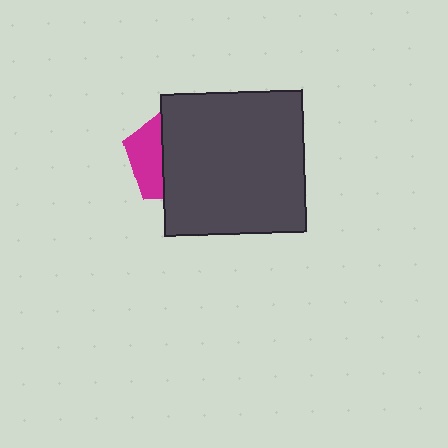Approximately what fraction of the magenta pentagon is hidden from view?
Roughly 66% of the magenta pentagon is hidden behind the dark gray square.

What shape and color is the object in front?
The object in front is a dark gray square.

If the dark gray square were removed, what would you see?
You would see the complete magenta pentagon.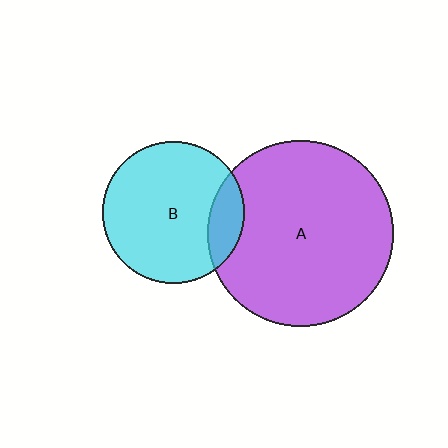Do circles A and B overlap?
Yes.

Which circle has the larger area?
Circle A (purple).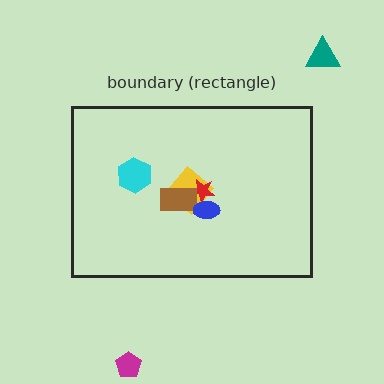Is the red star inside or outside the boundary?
Inside.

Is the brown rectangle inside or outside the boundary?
Inside.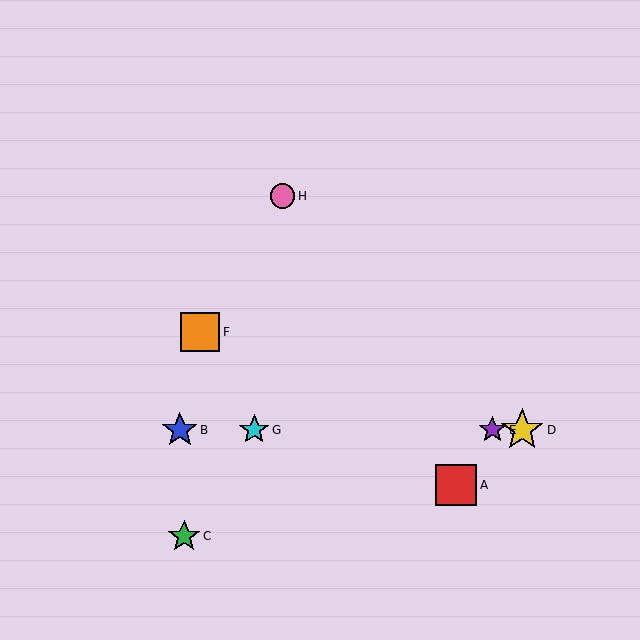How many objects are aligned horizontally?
4 objects (B, D, E, G) are aligned horizontally.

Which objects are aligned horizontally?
Objects B, D, E, G are aligned horizontally.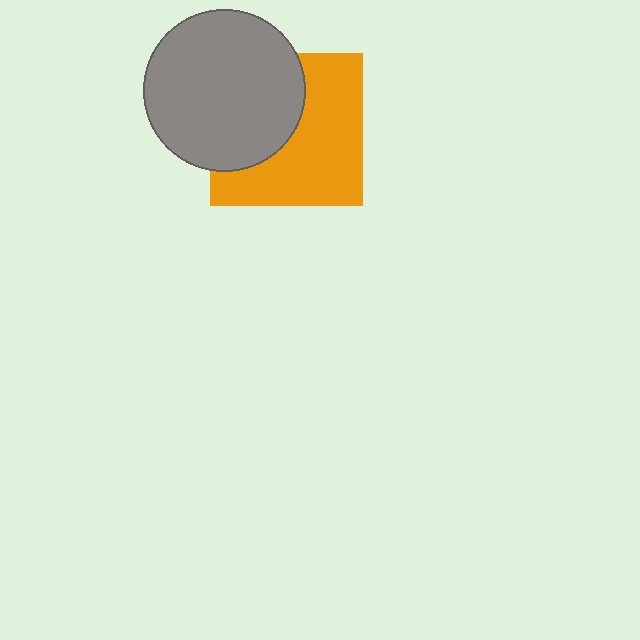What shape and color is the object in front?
The object in front is a gray circle.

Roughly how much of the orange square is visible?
About half of it is visible (roughly 58%).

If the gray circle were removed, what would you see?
You would see the complete orange square.